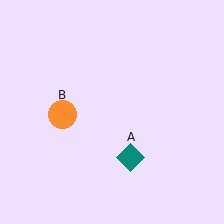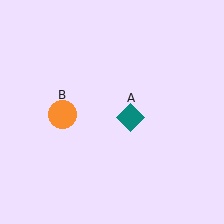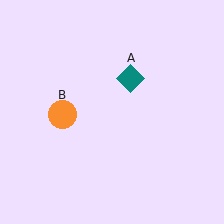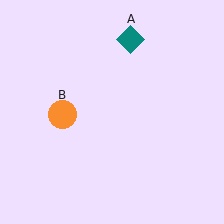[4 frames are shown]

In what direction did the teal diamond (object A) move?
The teal diamond (object A) moved up.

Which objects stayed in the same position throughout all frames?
Orange circle (object B) remained stationary.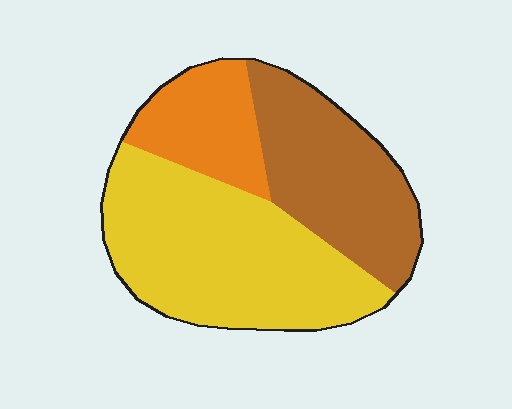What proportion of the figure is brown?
Brown covers 32% of the figure.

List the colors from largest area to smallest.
From largest to smallest: yellow, brown, orange.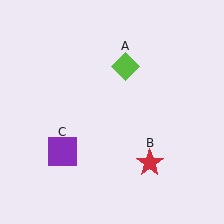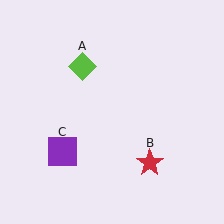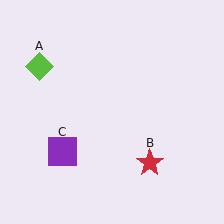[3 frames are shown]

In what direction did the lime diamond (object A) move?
The lime diamond (object A) moved left.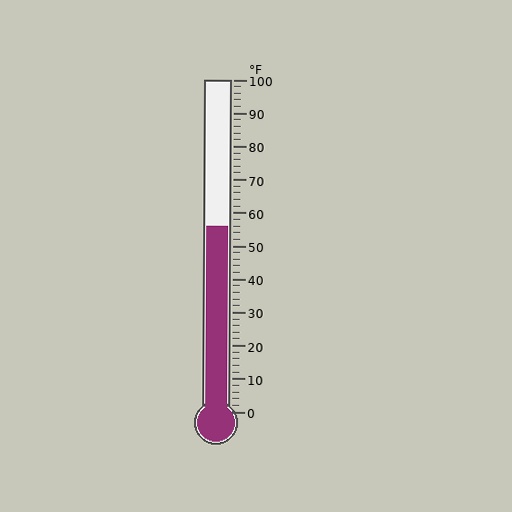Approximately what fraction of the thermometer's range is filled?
The thermometer is filled to approximately 55% of its range.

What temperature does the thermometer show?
The thermometer shows approximately 56°F.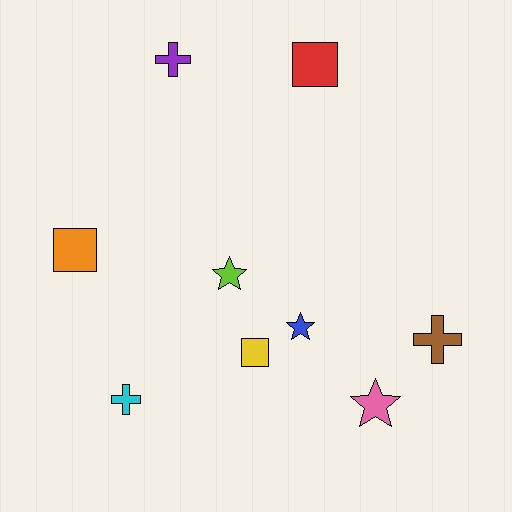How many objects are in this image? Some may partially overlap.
There are 9 objects.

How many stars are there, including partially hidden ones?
There are 3 stars.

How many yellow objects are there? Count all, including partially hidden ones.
There is 1 yellow object.